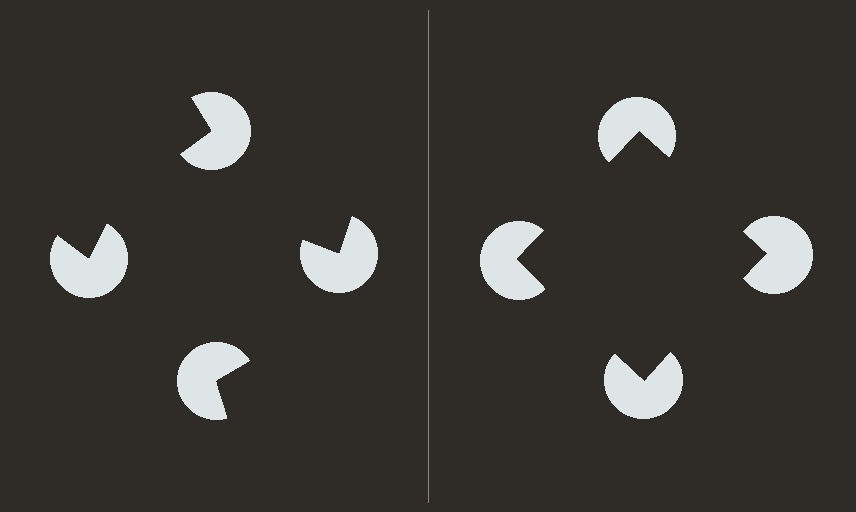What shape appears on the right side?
An illusory square.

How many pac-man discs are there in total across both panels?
8 — 4 on each side.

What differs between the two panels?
The pac-man discs are positioned identically on both sides; only the wedge orientations differ. On the right they align to a square; on the left they are misaligned.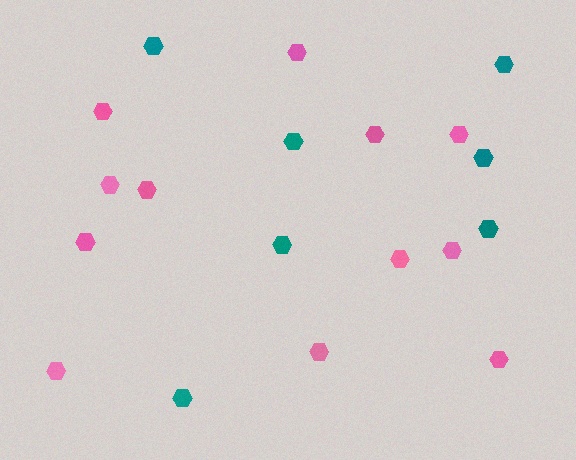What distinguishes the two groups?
There are 2 groups: one group of teal hexagons (7) and one group of pink hexagons (12).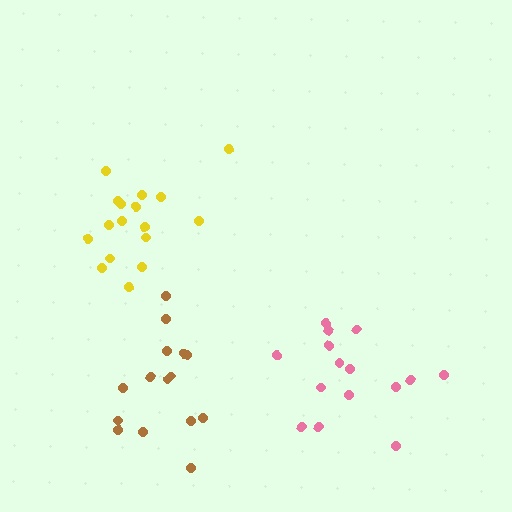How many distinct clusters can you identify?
There are 3 distinct clusters.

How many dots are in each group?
Group 1: 15 dots, Group 2: 17 dots, Group 3: 15 dots (47 total).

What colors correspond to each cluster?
The clusters are colored: brown, yellow, pink.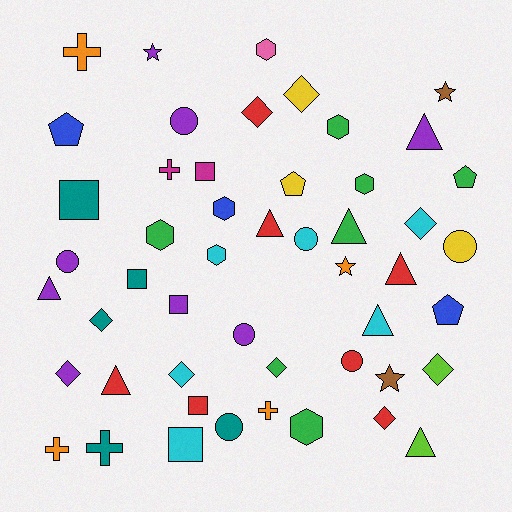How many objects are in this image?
There are 50 objects.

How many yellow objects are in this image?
There are 3 yellow objects.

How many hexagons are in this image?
There are 7 hexagons.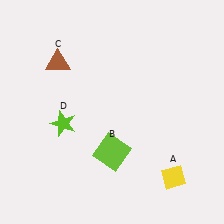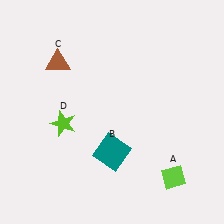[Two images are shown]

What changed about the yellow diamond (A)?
In Image 1, A is yellow. In Image 2, it changed to lime.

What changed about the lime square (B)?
In Image 1, B is lime. In Image 2, it changed to teal.